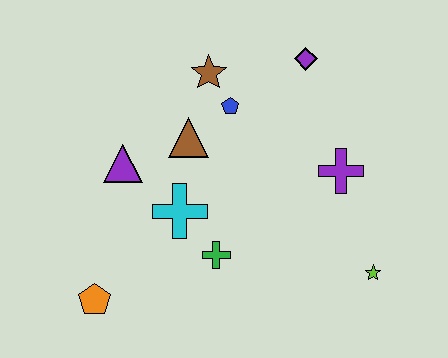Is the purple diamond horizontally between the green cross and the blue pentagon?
No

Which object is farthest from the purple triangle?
The lime star is farthest from the purple triangle.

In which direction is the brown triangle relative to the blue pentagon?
The brown triangle is to the left of the blue pentagon.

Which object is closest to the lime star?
The purple cross is closest to the lime star.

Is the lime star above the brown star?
No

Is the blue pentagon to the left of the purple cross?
Yes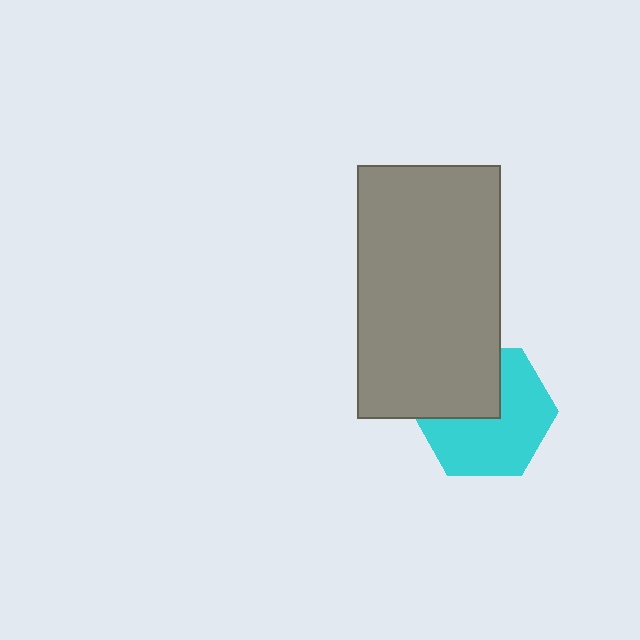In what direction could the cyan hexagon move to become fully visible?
The cyan hexagon could move down. That would shift it out from behind the gray rectangle entirely.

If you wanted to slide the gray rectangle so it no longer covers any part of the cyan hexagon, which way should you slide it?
Slide it up — that is the most direct way to separate the two shapes.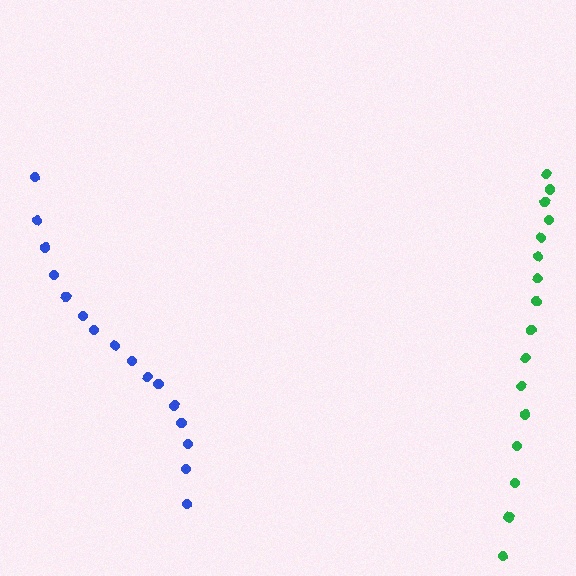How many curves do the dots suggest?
There are 2 distinct paths.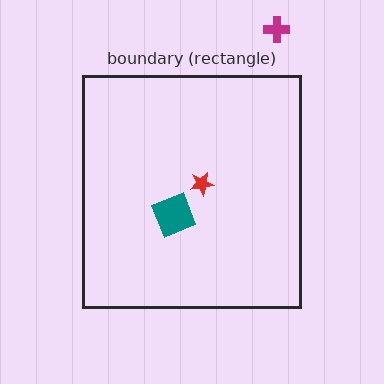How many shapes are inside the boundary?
2 inside, 1 outside.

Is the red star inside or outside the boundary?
Inside.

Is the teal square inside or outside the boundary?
Inside.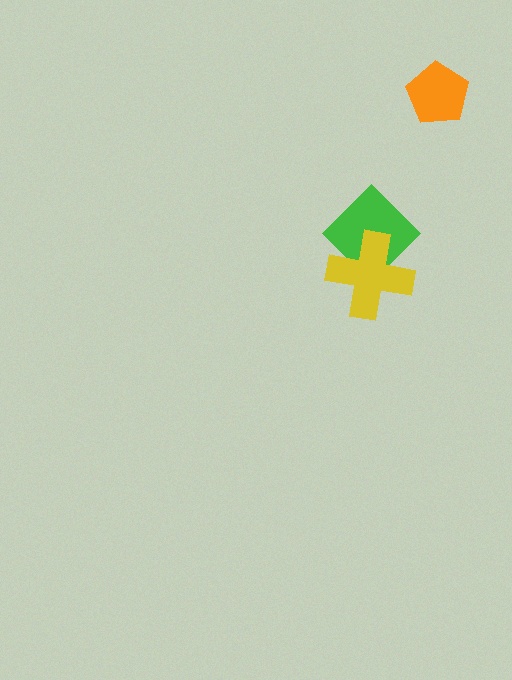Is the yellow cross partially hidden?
No, no other shape covers it.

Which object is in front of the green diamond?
The yellow cross is in front of the green diamond.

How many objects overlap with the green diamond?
1 object overlaps with the green diamond.